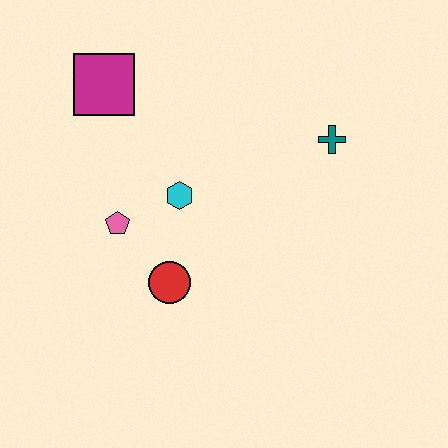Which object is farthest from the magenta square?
The teal cross is farthest from the magenta square.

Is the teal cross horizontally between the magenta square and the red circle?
No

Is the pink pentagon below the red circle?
No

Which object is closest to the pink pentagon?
The cyan hexagon is closest to the pink pentagon.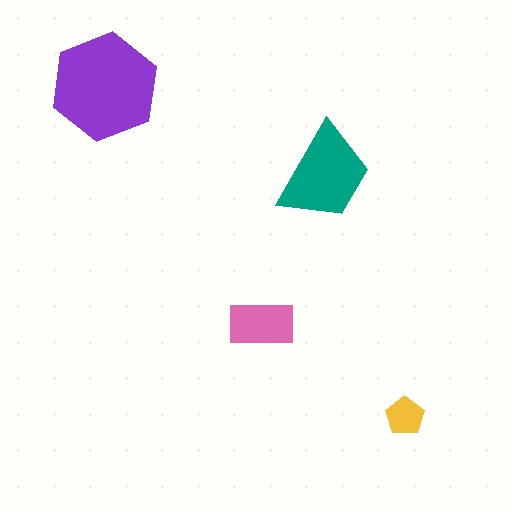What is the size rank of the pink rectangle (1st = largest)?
3rd.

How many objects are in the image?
There are 4 objects in the image.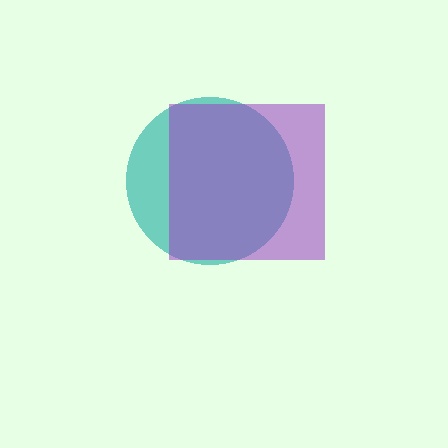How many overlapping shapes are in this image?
There are 2 overlapping shapes in the image.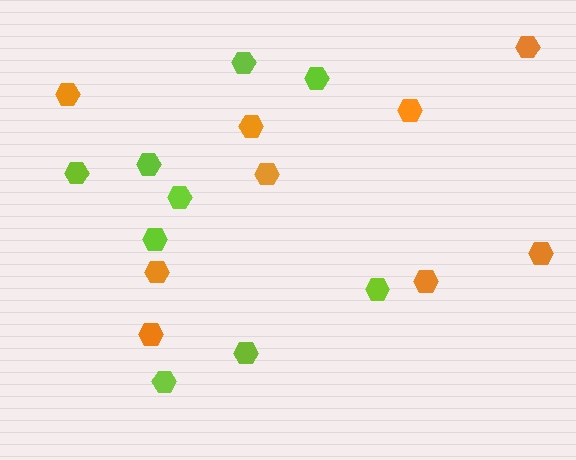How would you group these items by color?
There are 2 groups: one group of orange hexagons (9) and one group of lime hexagons (9).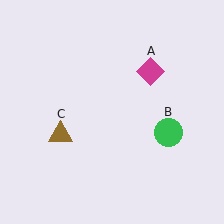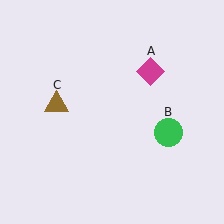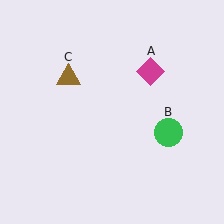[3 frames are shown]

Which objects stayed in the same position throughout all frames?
Magenta diamond (object A) and green circle (object B) remained stationary.